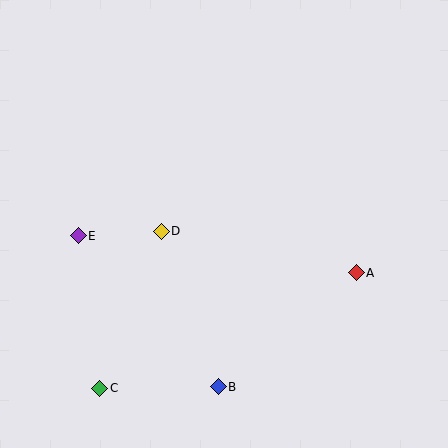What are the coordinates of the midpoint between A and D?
The midpoint between A and D is at (259, 252).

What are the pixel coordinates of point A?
Point A is at (356, 273).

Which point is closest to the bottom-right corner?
Point A is closest to the bottom-right corner.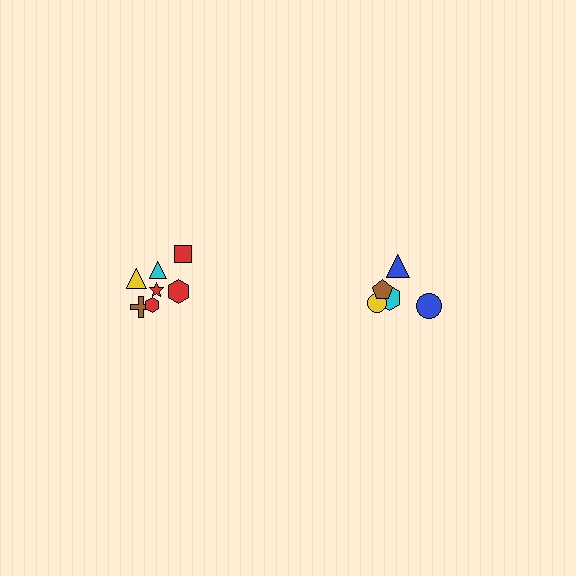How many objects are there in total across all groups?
There are 12 objects.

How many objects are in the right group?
There are 5 objects.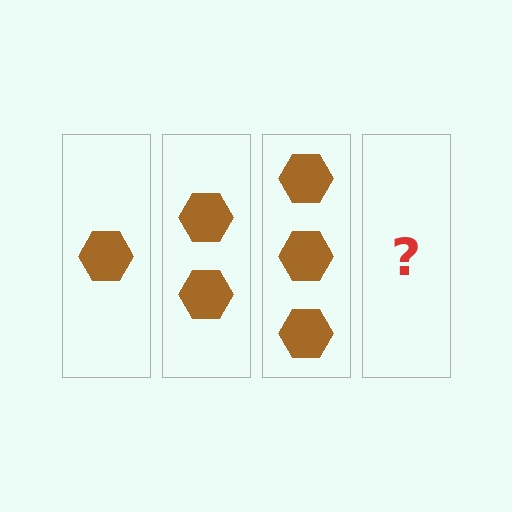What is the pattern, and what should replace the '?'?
The pattern is that each step adds one more hexagon. The '?' should be 4 hexagons.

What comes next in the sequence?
The next element should be 4 hexagons.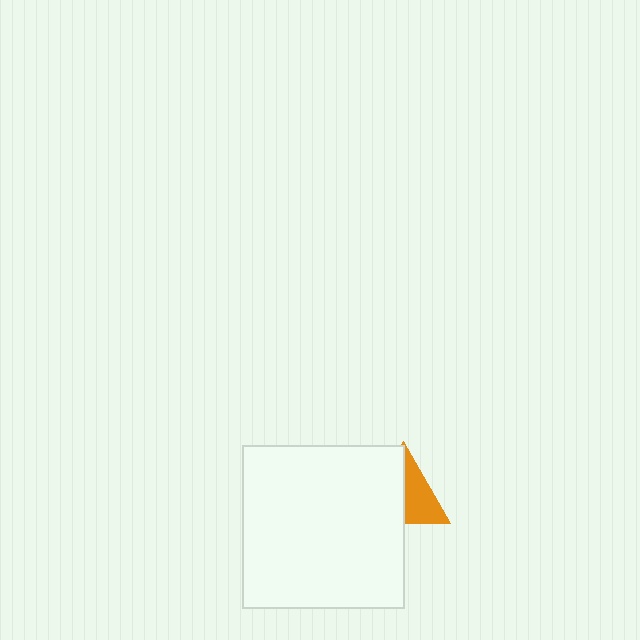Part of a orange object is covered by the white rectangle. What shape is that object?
It is a triangle.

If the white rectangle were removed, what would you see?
You would see the complete orange triangle.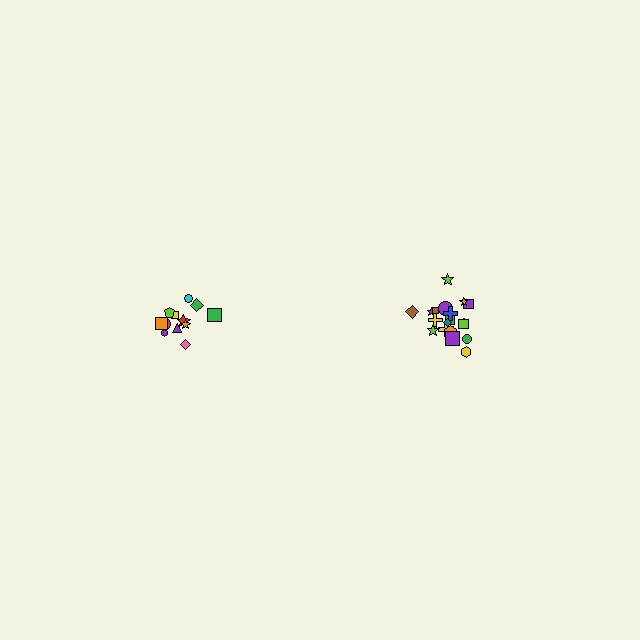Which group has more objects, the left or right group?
The right group.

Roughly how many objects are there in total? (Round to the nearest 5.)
Roughly 35 objects in total.